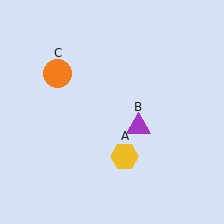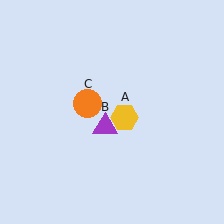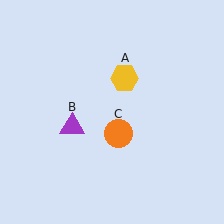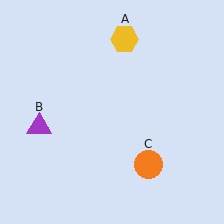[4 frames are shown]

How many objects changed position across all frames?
3 objects changed position: yellow hexagon (object A), purple triangle (object B), orange circle (object C).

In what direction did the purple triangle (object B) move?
The purple triangle (object B) moved left.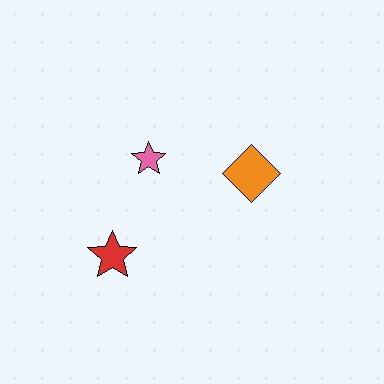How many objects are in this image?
There are 3 objects.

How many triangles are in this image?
There are no triangles.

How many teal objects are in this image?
There are no teal objects.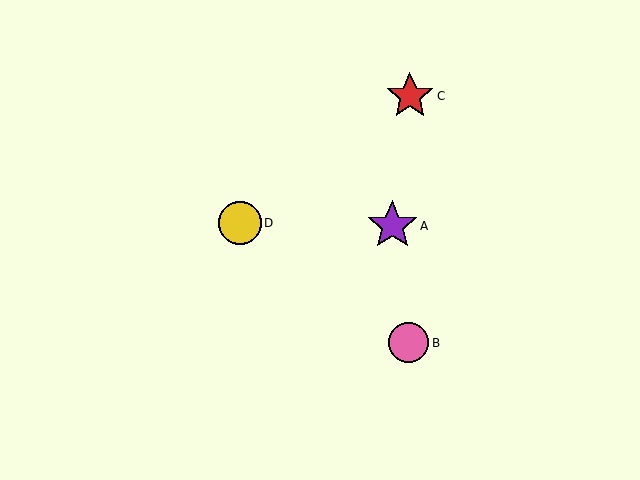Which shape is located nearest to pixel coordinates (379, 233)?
The purple star (labeled A) at (392, 226) is nearest to that location.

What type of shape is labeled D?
Shape D is a yellow circle.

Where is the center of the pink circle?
The center of the pink circle is at (409, 343).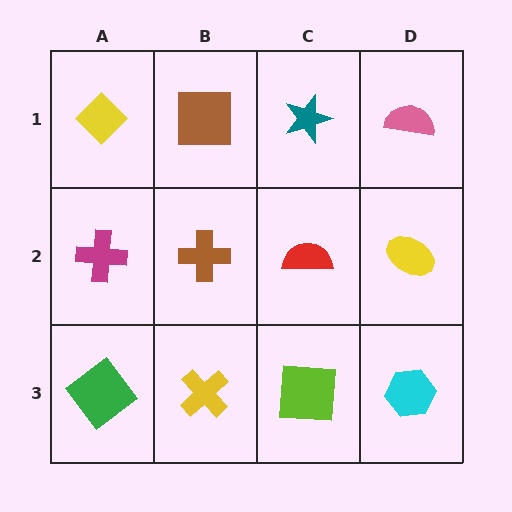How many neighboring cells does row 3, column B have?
3.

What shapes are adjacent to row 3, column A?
A magenta cross (row 2, column A), a yellow cross (row 3, column B).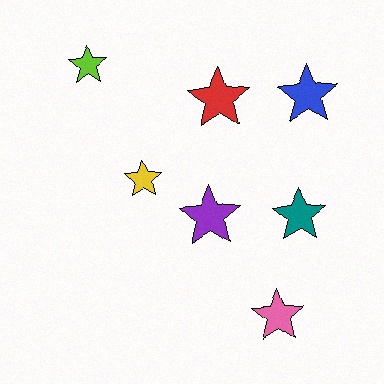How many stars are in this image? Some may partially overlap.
There are 7 stars.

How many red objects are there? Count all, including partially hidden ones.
There is 1 red object.